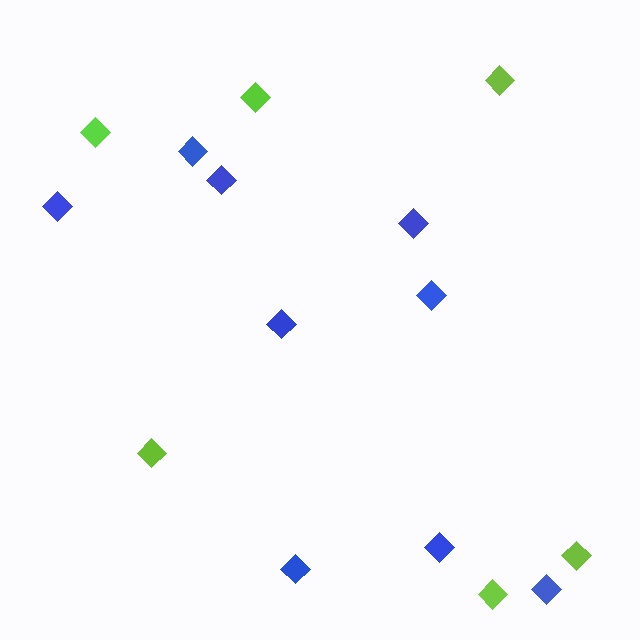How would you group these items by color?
There are 2 groups: one group of lime diamonds (6) and one group of blue diamonds (9).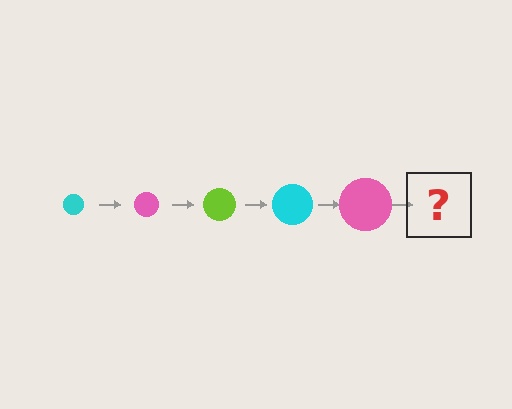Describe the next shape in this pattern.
It should be a lime circle, larger than the previous one.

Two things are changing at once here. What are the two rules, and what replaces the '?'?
The two rules are that the circle grows larger each step and the color cycles through cyan, pink, and lime. The '?' should be a lime circle, larger than the previous one.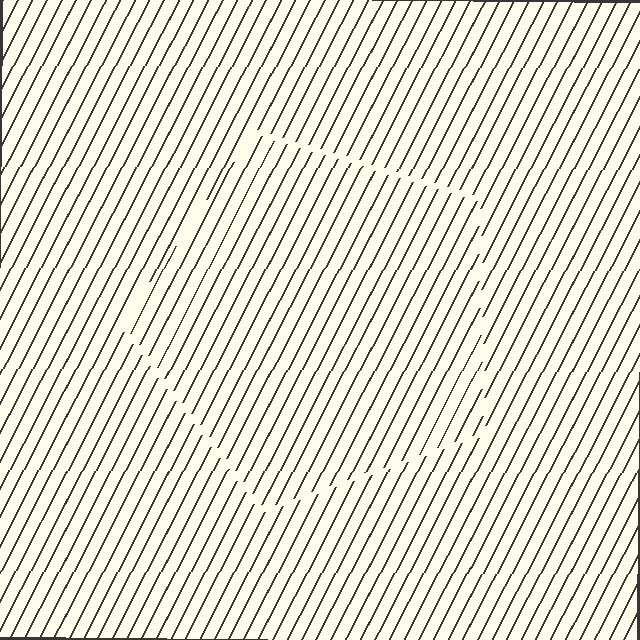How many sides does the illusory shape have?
5 sides — the line-ends trace a pentagon.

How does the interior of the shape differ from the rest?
The interior of the shape contains the same grating, shifted by half a period — the contour is defined by the phase discontinuity where line-ends from the inner and outer gratings abut.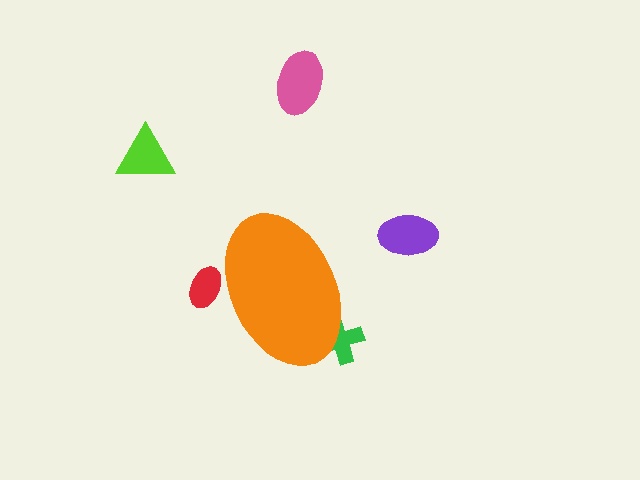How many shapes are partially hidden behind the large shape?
2 shapes are partially hidden.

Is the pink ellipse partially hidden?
No, the pink ellipse is fully visible.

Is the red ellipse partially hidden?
Yes, the red ellipse is partially hidden behind the orange ellipse.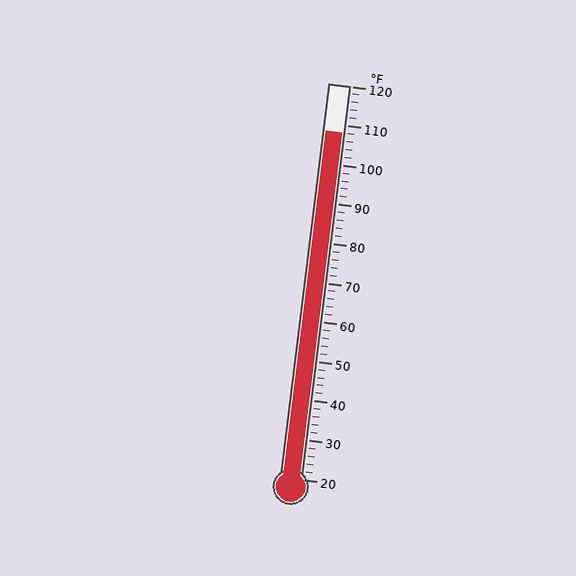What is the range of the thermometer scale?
The thermometer scale ranges from 20°F to 120°F.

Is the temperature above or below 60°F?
The temperature is above 60°F.